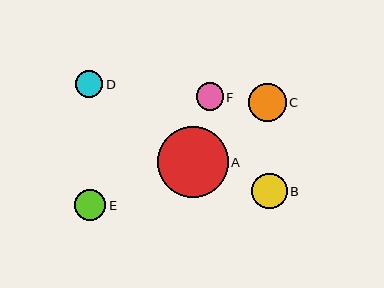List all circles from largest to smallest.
From largest to smallest: A, C, B, E, F, D.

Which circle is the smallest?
Circle D is the smallest with a size of approximately 27 pixels.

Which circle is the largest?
Circle A is the largest with a size of approximately 71 pixels.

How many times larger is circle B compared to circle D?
Circle B is approximately 1.3 times the size of circle D.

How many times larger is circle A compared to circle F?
Circle A is approximately 2.6 times the size of circle F.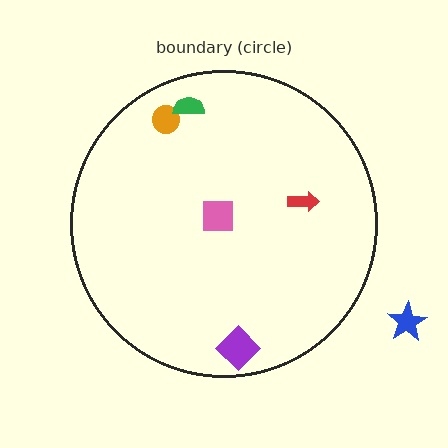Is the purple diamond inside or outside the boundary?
Inside.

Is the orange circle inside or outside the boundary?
Inside.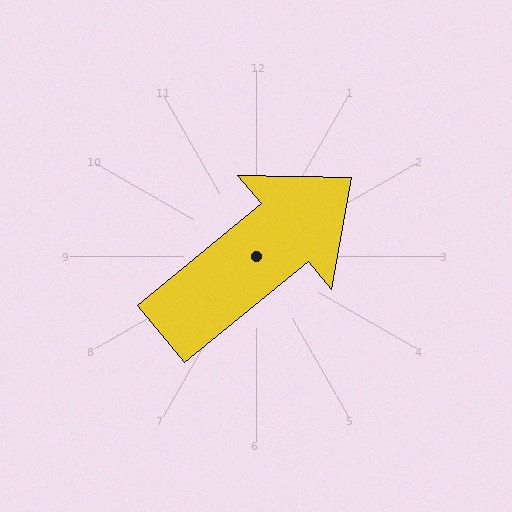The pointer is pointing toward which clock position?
Roughly 2 o'clock.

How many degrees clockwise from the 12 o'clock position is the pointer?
Approximately 51 degrees.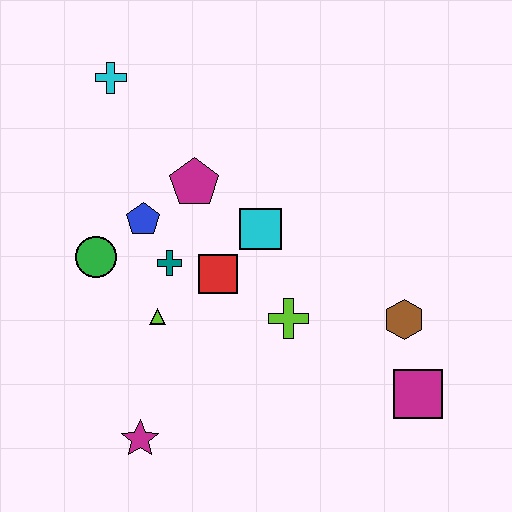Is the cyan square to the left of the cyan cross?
No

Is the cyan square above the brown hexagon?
Yes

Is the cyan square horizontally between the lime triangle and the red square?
No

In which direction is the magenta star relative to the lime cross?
The magenta star is to the left of the lime cross.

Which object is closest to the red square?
The teal cross is closest to the red square.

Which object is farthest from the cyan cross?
The magenta square is farthest from the cyan cross.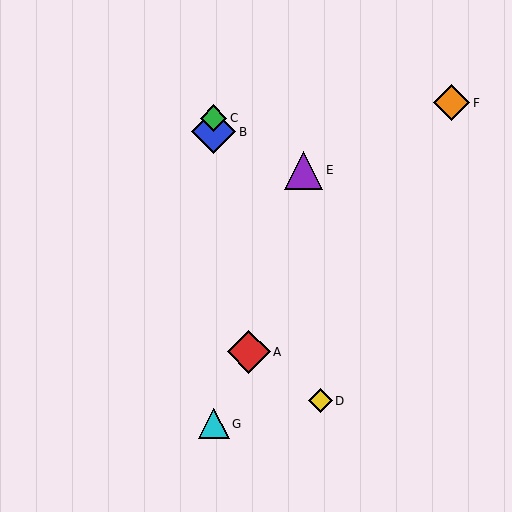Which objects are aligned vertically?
Objects B, C, G are aligned vertically.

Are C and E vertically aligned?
No, C is at x≈214 and E is at x≈304.